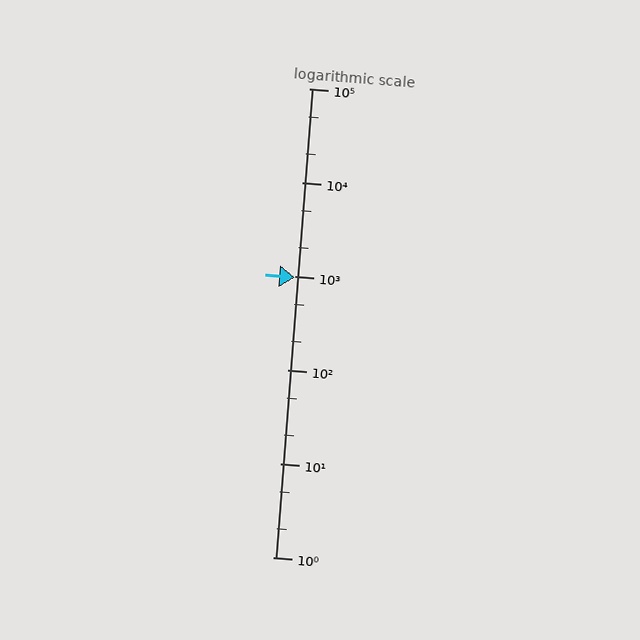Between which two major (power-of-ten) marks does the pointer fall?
The pointer is between 100 and 1000.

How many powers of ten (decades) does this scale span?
The scale spans 5 decades, from 1 to 100000.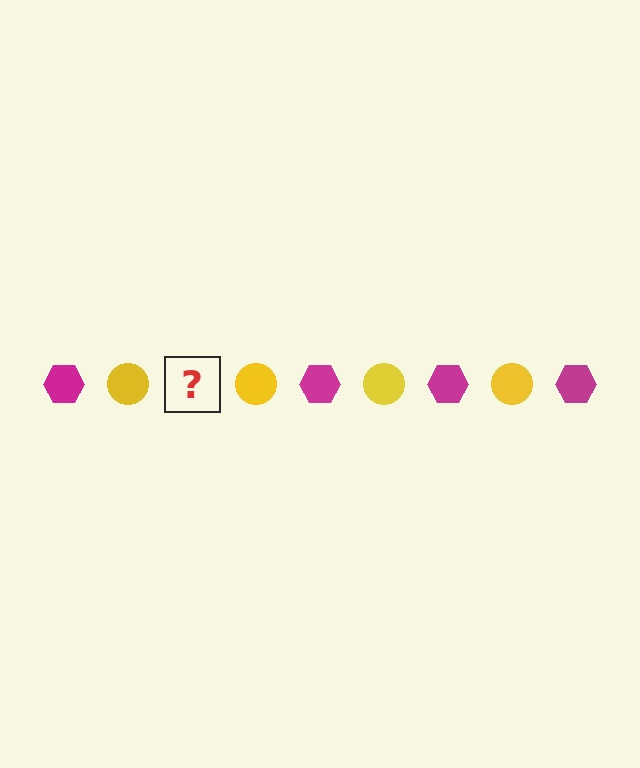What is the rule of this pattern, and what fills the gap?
The rule is that the pattern alternates between magenta hexagon and yellow circle. The gap should be filled with a magenta hexagon.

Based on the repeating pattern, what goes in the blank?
The blank should be a magenta hexagon.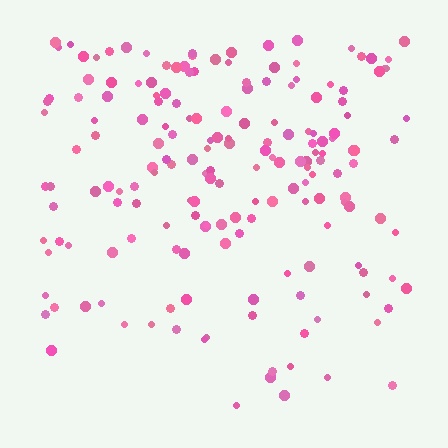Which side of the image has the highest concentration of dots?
The top.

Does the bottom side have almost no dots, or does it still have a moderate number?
Still a moderate number, just noticeably fewer than the top.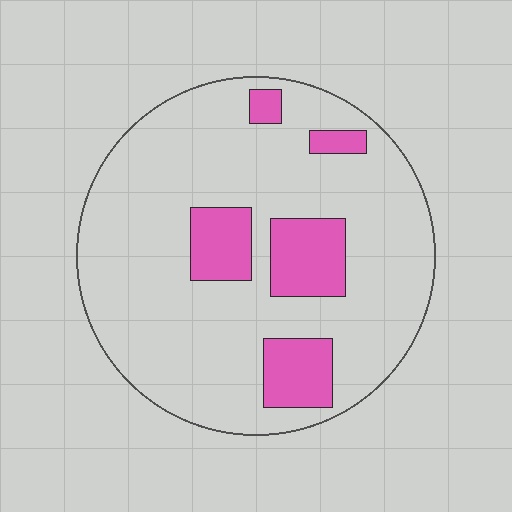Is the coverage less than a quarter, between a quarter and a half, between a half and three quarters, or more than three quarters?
Less than a quarter.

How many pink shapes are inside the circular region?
5.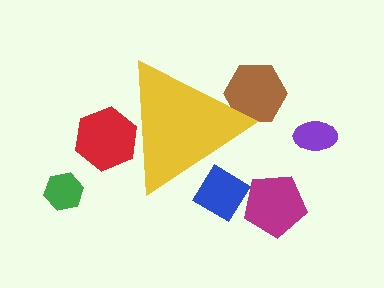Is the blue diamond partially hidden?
Yes, the blue diamond is partially hidden behind the yellow triangle.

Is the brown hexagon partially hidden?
Yes, the brown hexagon is partially hidden behind the yellow triangle.